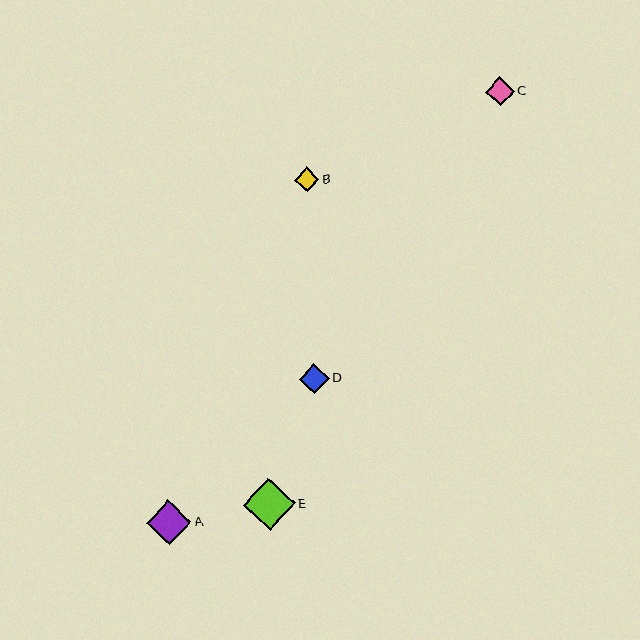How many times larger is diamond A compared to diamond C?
Diamond A is approximately 1.5 times the size of diamond C.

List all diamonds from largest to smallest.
From largest to smallest: E, A, D, C, B.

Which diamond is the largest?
Diamond E is the largest with a size of approximately 52 pixels.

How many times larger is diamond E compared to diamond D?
Diamond E is approximately 1.7 times the size of diamond D.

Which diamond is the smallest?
Diamond B is the smallest with a size of approximately 25 pixels.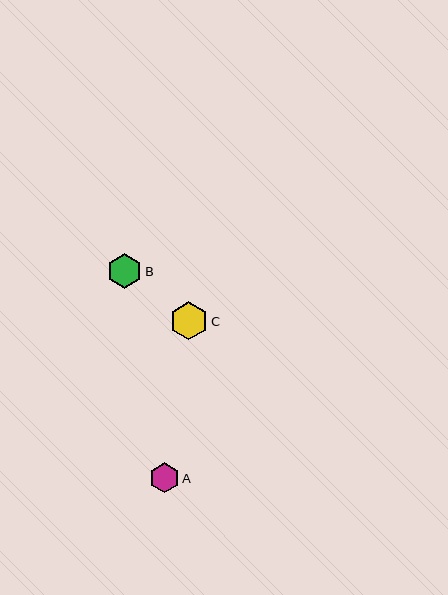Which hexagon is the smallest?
Hexagon A is the smallest with a size of approximately 30 pixels.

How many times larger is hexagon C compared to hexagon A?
Hexagon C is approximately 1.3 times the size of hexagon A.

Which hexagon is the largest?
Hexagon C is the largest with a size of approximately 38 pixels.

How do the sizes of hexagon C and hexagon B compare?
Hexagon C and hexagon B are approximately the same size.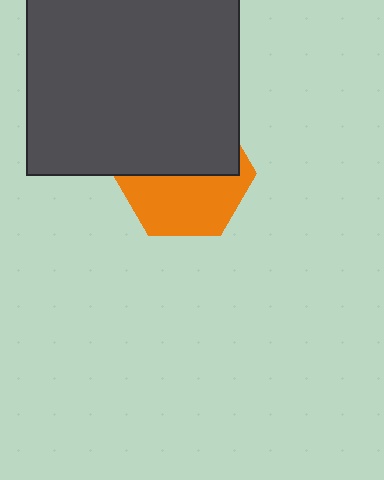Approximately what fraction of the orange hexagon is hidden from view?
Roughly 50% of the orange hexagon is hidden behind the dark gray square.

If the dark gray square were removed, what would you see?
You would see the complete orange hexagon.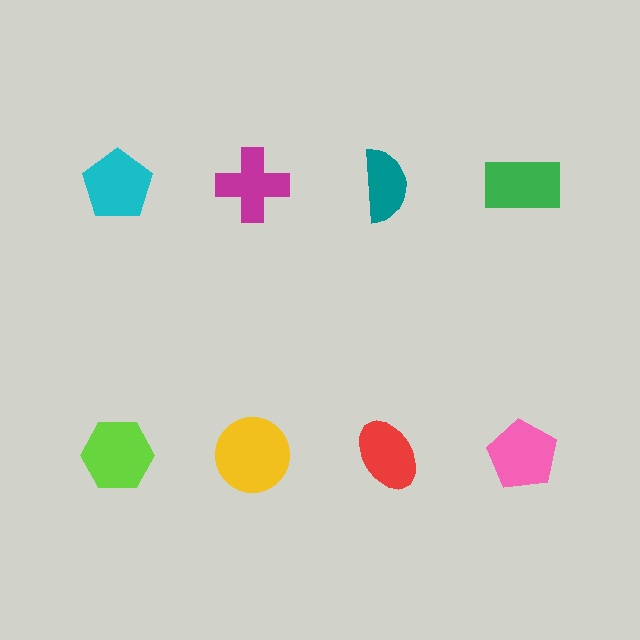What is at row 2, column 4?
A pink pentagon.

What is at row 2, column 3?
A red ellipse.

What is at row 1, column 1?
A cyan pentagon.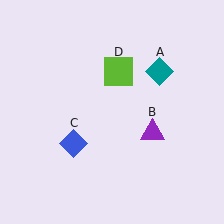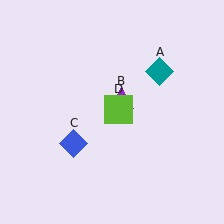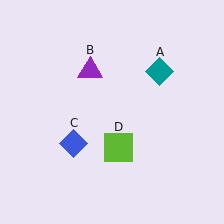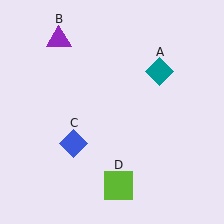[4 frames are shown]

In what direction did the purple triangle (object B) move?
The purple triangle (object B) moved up and to the left.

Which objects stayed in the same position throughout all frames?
Teal diamond (object A) and blue diamond (object C) remained stationary.